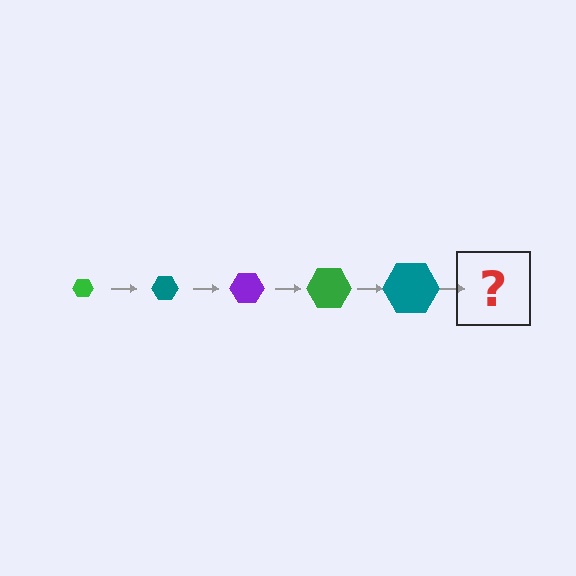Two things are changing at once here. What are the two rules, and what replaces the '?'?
The two rules are that the hexagon grows larger each step and the color cycles through green, teal, and purple. The '?' should be a purple hexagon, larger than the previous one.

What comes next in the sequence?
The next element should be a purple hexagon, larger than the previous one.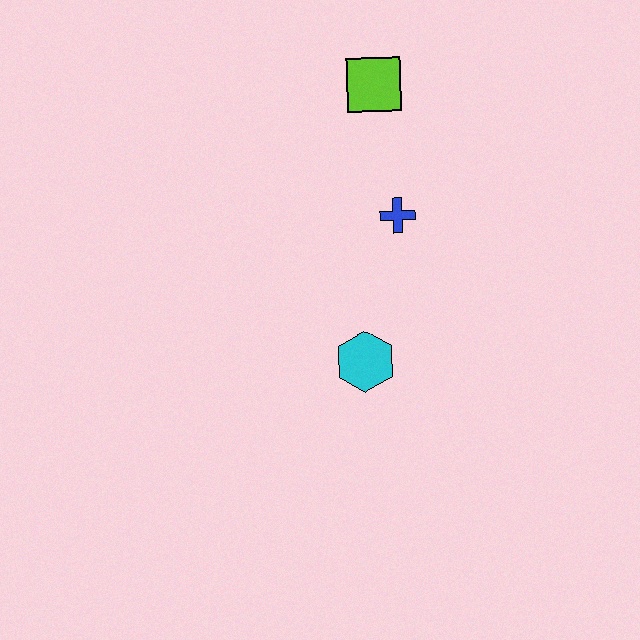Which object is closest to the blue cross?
The lime square is closest to the blue cross.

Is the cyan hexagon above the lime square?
No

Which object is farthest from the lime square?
The cyan hexagon is farthest from the lime square.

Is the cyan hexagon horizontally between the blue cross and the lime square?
No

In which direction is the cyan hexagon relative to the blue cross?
The cyan hexagon is below the blue cross.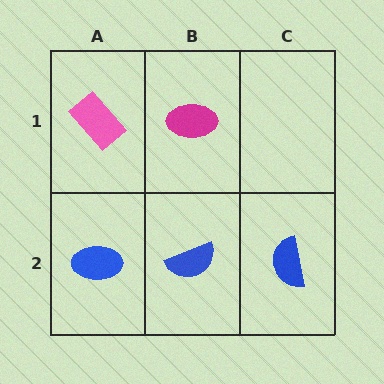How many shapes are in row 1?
2 shapes.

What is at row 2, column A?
A blue ellipse.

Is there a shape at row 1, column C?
No, that cell is empty.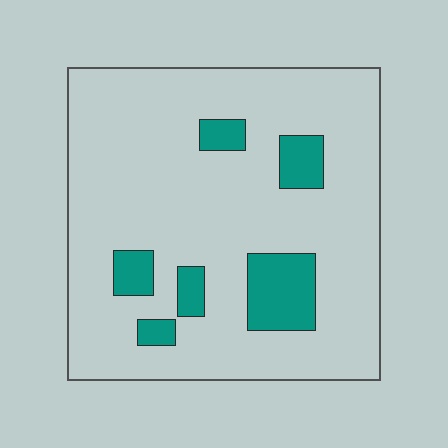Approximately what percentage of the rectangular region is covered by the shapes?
Approximately 15%.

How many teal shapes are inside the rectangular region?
6.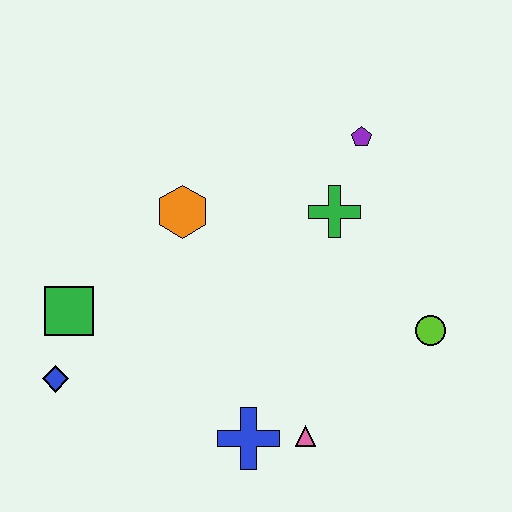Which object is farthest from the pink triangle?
The purple pentagon is farthest from the pink triangle.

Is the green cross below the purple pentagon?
Yes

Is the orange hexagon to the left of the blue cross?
Yes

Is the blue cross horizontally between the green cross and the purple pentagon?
No